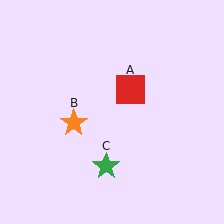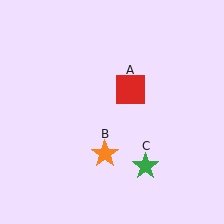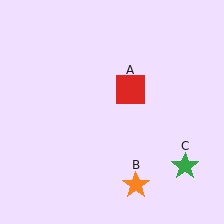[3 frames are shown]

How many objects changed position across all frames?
2 objects changed position: orange star (object B), green star (object C).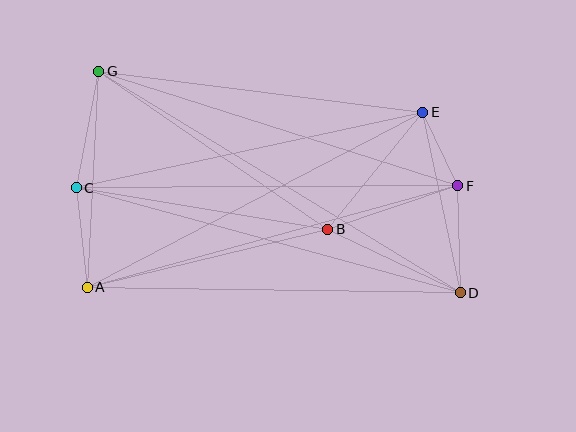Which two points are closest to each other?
Points E and F are closest to each other.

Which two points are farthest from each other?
Points D and G are farthest from each other.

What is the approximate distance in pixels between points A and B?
The distance between A and B is approximately 247 pixels.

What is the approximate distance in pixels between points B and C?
The distance between B and C is approximately 255 pixels.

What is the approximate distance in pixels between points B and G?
The distance between B and G is approximately 278 pixels.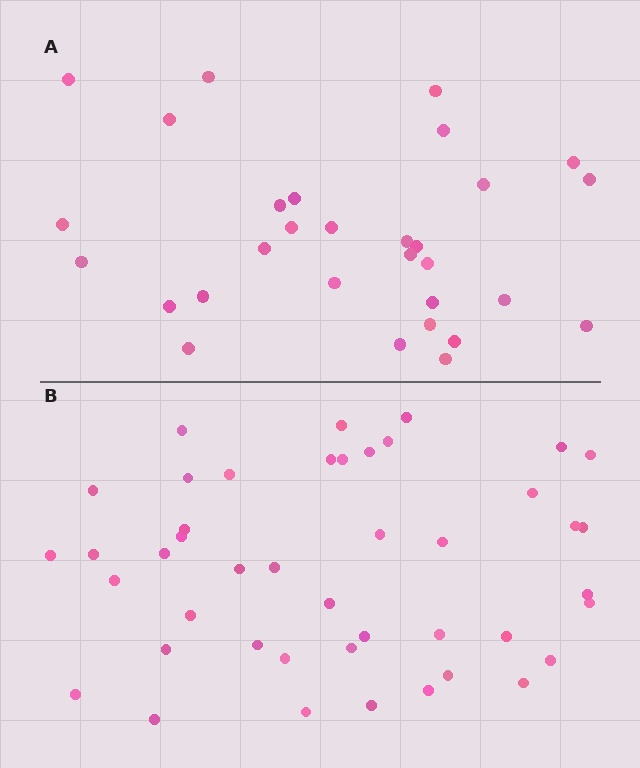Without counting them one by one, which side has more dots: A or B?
Region B (the bottom region) has more dots.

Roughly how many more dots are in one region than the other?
Region B has approximately 15 more dots than region A.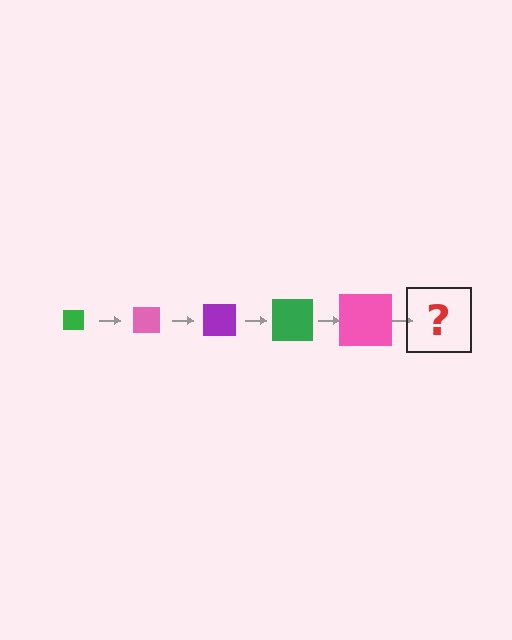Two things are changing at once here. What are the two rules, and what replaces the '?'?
The two rules are that the square grows larger each step and the color cycles through green, pink, and purple. The '?' should be a purple square, larger than the previous one.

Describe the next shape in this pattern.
It should be a purple square, larger than the previous one.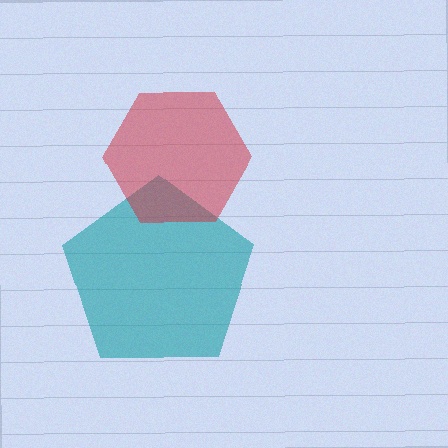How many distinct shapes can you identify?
There are 2 distinct shapes: a teal pentagon, a red hexagon.